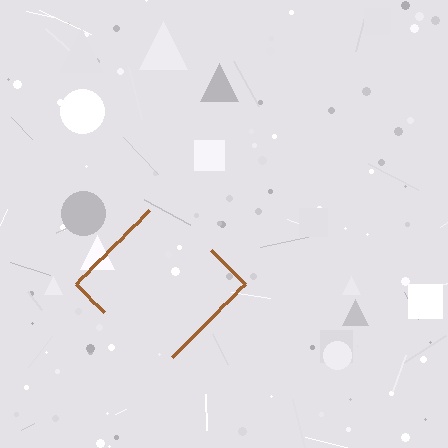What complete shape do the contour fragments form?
The contour fragments form a diamond.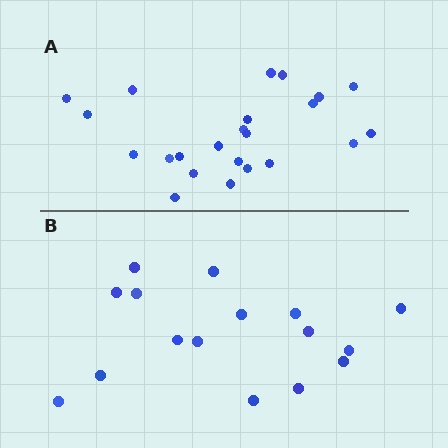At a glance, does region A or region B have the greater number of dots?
Region A (the top region) has more dots.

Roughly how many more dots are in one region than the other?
Region A has roughly 8 or so more dots than region B.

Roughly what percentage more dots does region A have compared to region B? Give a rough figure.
About 45% more.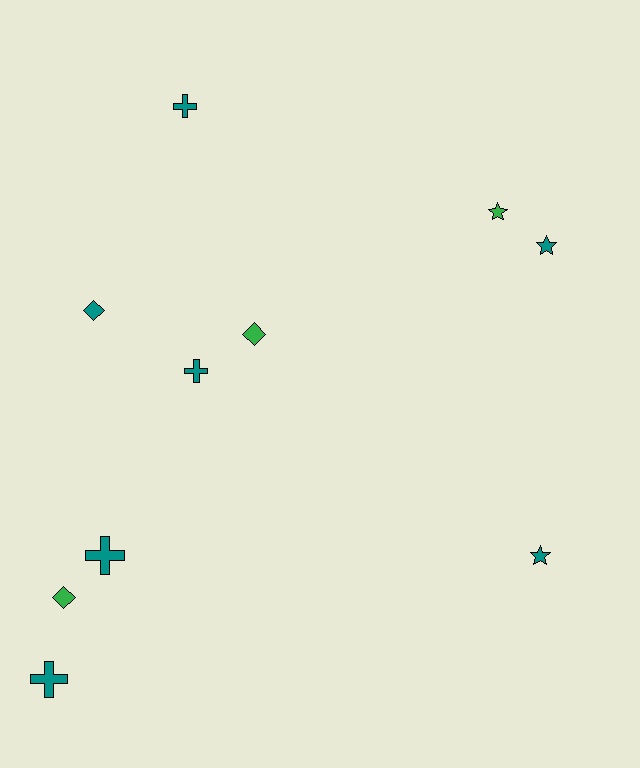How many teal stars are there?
There are 2 teal stars.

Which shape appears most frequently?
Cross, with 4 objects.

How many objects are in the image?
There are 10 objects.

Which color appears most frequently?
Teal, with 7 objects.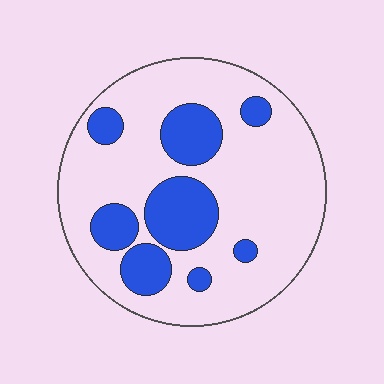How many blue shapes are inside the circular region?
8.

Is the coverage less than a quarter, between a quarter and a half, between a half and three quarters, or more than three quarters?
Between a quarter and a half.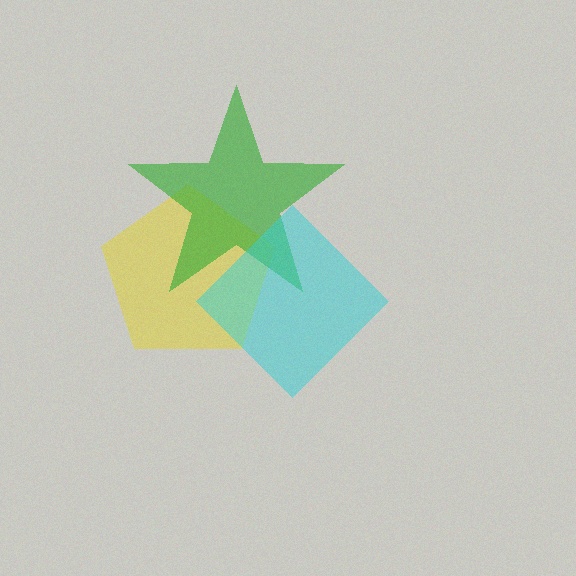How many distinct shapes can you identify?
There are 3 distinct shapes: a yellow pentagon, a green star, a cyan diamond.